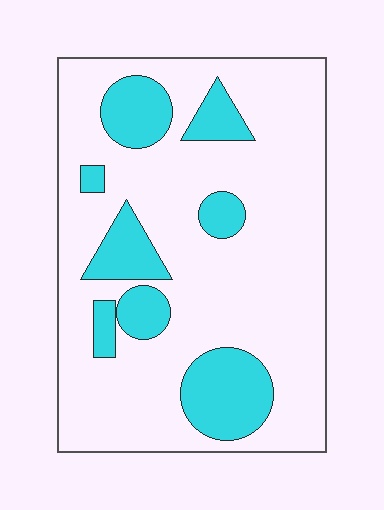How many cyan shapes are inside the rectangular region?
8.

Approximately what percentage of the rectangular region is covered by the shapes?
Approximately 20%.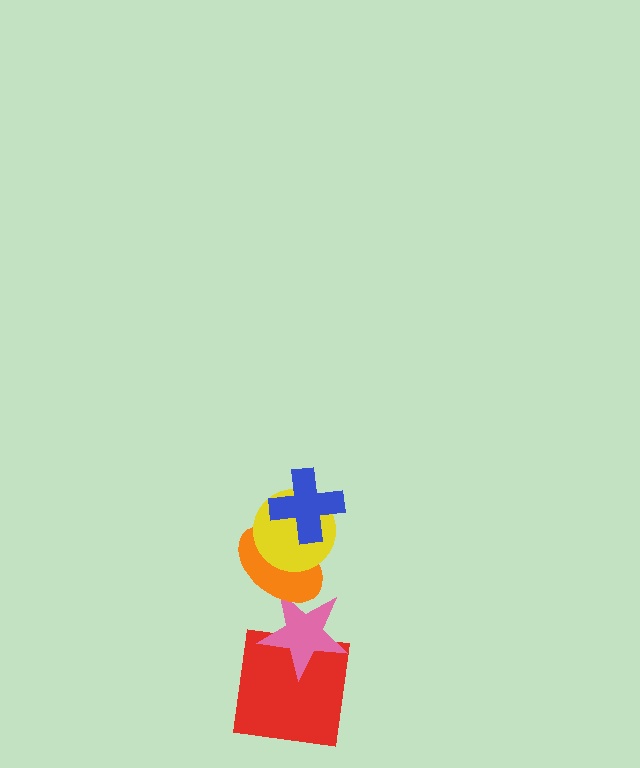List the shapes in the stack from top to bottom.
From top to bottom: the blue cross, the yellow circle, the orange ellipse, the pink star, the red square.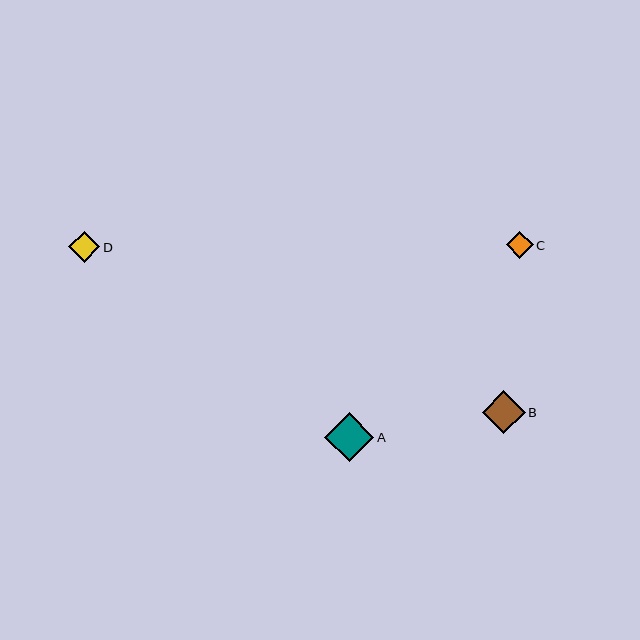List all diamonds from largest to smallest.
From largest to smallest: A, B, D, C.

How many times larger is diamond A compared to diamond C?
Diamond A is approximately 1.9 times the size of diamond C.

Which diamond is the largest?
Diamond A is the largest with a size of approximately 49 pixels.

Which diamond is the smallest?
Diamond C is the smallest with a size of approximately 27 pixels.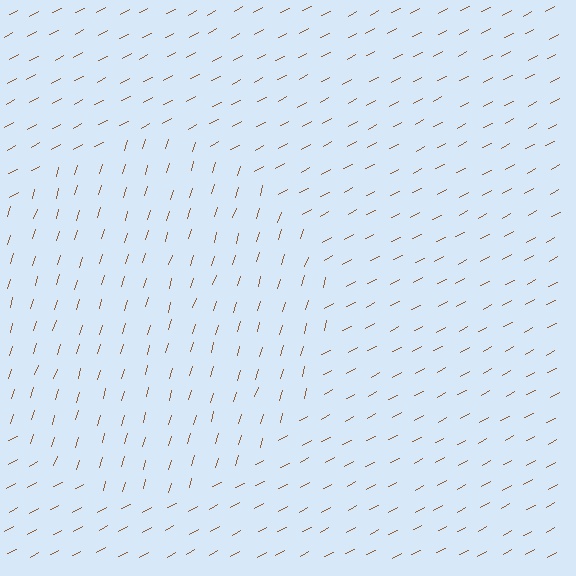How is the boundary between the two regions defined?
The boundary is defined purely by a change in line orientation (approximately 45 degrees difference). All lines are the same color and thickness.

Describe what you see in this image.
The image is filled with small brown line segments. A circle region in the image has lines oriented differently from the surrounding lines, creating a visible texture boundary.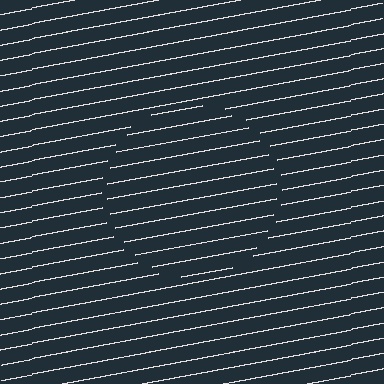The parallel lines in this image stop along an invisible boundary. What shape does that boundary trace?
An illusory circle. The interior of the shape contains the same grating, shifted by half a period — the contour is defined by the phase discontinuity where line-ends from the inner and outer gratings abut.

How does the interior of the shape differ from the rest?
The interior of the shape contains the same grating, shifted by half a period — the contour is defined by the phase discontinuity where line-ends from the inner and outer gratings abut.